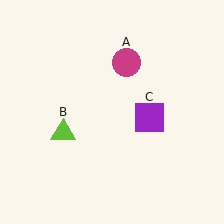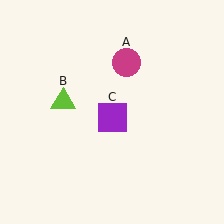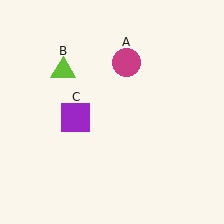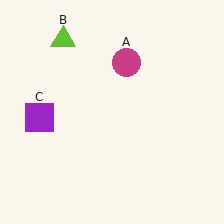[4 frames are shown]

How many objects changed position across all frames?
2 objects changed position: lime triangle (object B), purple square (object C).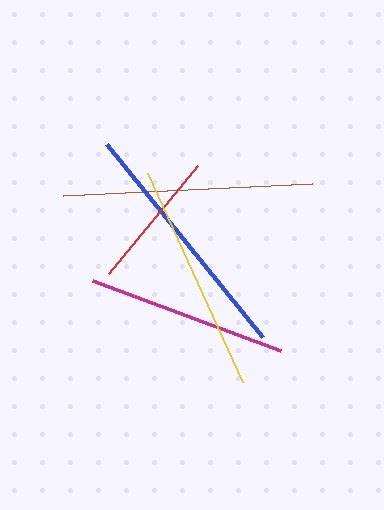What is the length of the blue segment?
The blue segment is approximately 248 pixels long.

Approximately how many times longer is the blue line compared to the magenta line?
The blue line is approximately 1.2 times the length of the magenta line.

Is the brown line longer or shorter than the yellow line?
The brown line is longer than the yellow line.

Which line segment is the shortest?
The red line is the shortest at approximately 140 pixels.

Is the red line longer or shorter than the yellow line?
The yellow line is longer than the red line.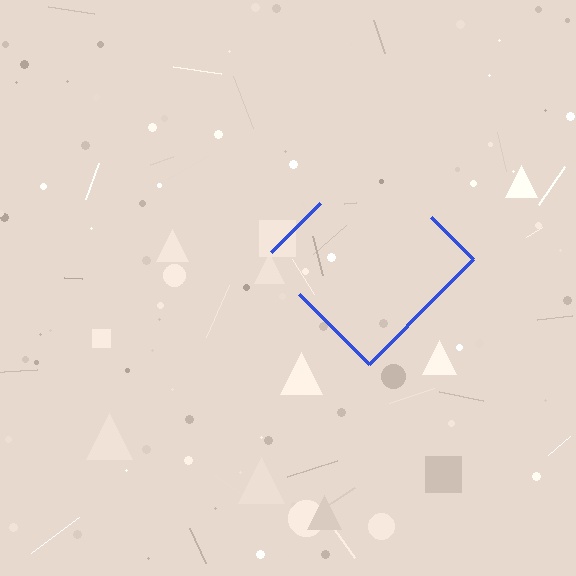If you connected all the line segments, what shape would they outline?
They would outline a diamond.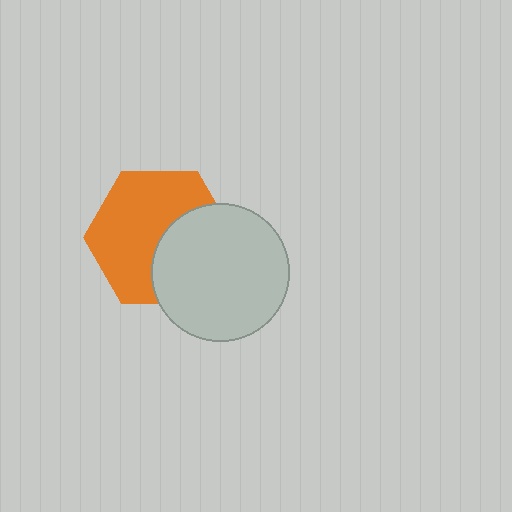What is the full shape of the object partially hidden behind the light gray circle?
The partially hidden object is an orange hexagon.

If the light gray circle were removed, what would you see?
You would see the complete orange hexagon.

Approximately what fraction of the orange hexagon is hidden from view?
Roughly 38% of the orange hexagon is hidden behind the light gray circle.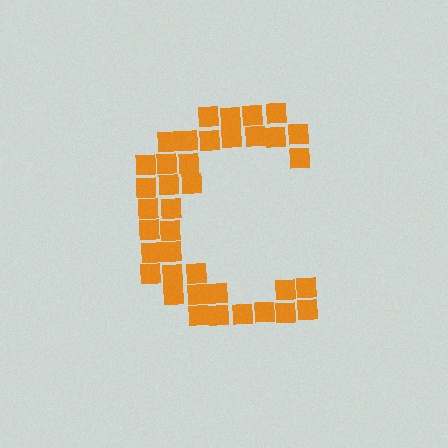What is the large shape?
The large shape is the letter C.